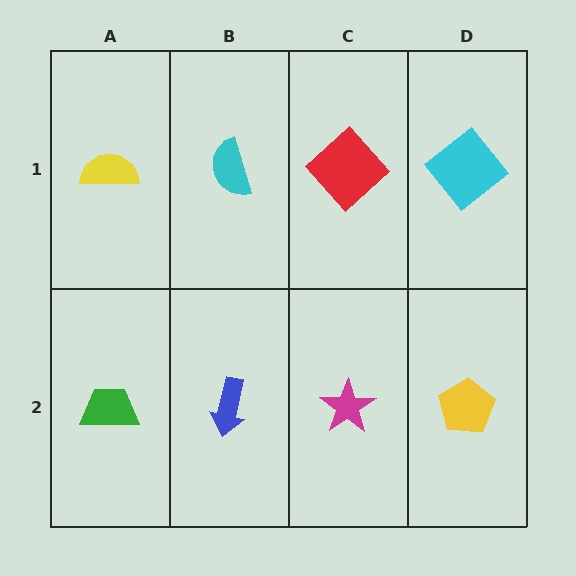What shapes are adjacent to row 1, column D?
A yellow pentagon (row 2, column D), a red diamond (row 1, column C).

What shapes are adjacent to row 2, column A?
A yellow semicircle (row 1, column A), a blue arrow (row 2, column B).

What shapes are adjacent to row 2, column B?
A cyan semicircle (row 1, column B), a green trapezoid (row 2, column A), a magenta star (row 2, column C).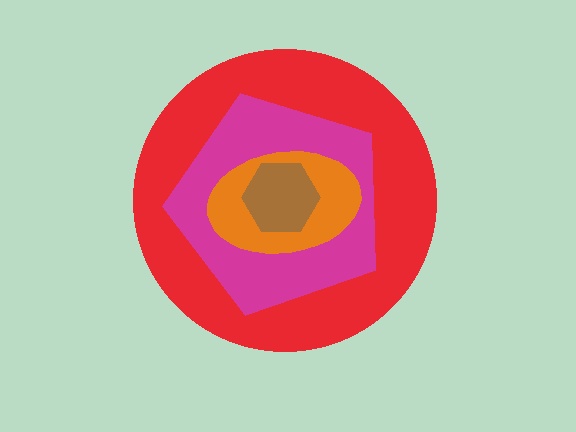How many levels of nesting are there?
4.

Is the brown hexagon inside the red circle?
Yes.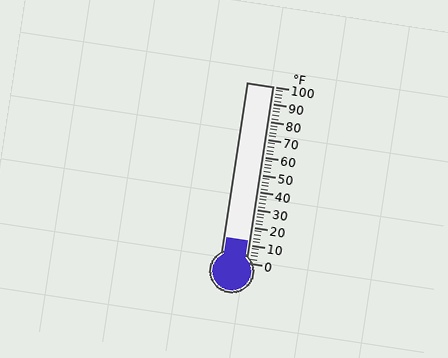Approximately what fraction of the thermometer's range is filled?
The thermometer is filled to approximately 10% of its range.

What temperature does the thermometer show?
The thermometer shows approximately 12°F.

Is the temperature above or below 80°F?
The temperature is below 80°F.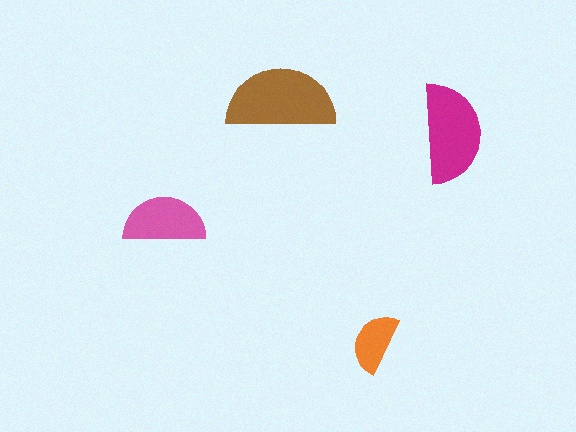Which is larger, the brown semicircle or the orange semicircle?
The brown one.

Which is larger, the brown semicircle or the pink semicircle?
The brown one.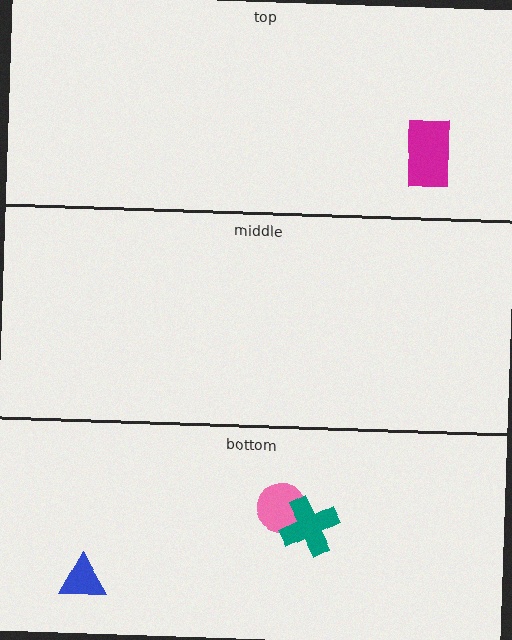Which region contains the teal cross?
The bottom region.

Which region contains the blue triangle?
The bottom region.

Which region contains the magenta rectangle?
The top region.